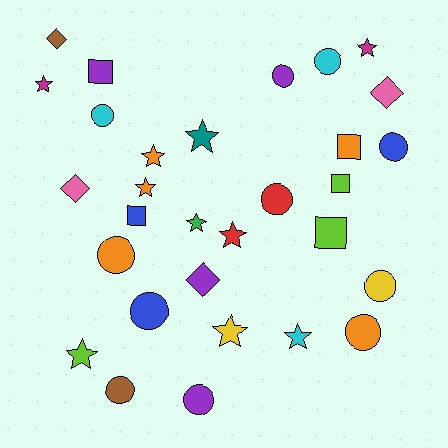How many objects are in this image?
There are 30 objects.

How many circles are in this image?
There are 11 circles.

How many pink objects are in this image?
There are 2 pink objects.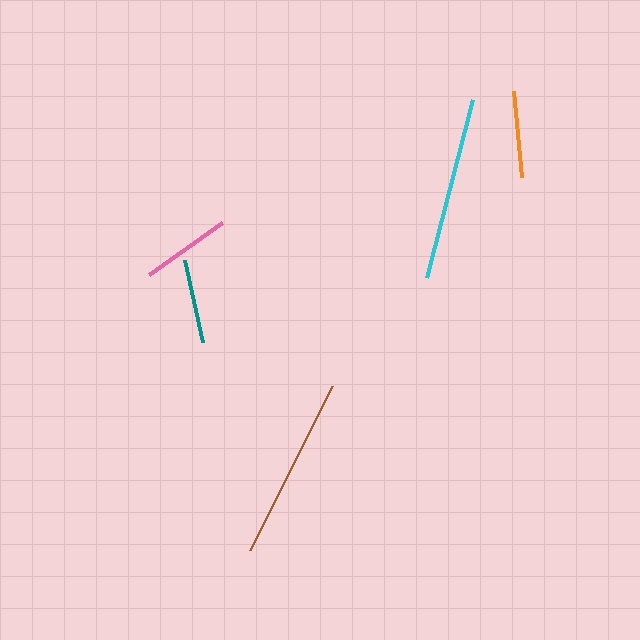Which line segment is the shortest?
The teal line is the shortest at approximately 84 pixels.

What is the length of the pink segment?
The pink segment is approximately 90 pixels long.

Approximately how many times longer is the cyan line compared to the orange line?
The cyan line is approximately 2.1 times the length of the orange line.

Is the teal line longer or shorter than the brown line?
The brown line is longer than the teal line.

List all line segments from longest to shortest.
From longest to shortest: brown, cyan, pink, orange, teal.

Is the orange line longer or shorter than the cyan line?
The cyan line is longer than the orange line.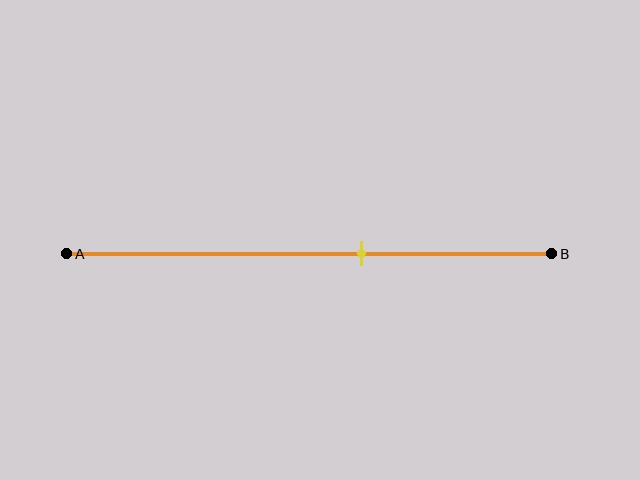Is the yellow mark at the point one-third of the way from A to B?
No, the mark is at about 60% from A, not at the 33% one-third point.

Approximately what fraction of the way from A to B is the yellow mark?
The yellow mark is approximately 60% of the way from A to B.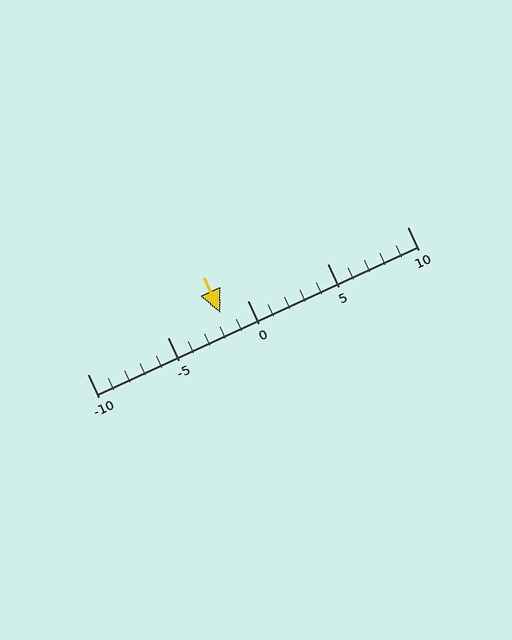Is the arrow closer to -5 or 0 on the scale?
The arrow is closer to 0.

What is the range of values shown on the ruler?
The ruler shows values from -10 to 10.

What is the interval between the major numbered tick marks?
The major tick marks are spaced 5 units apart.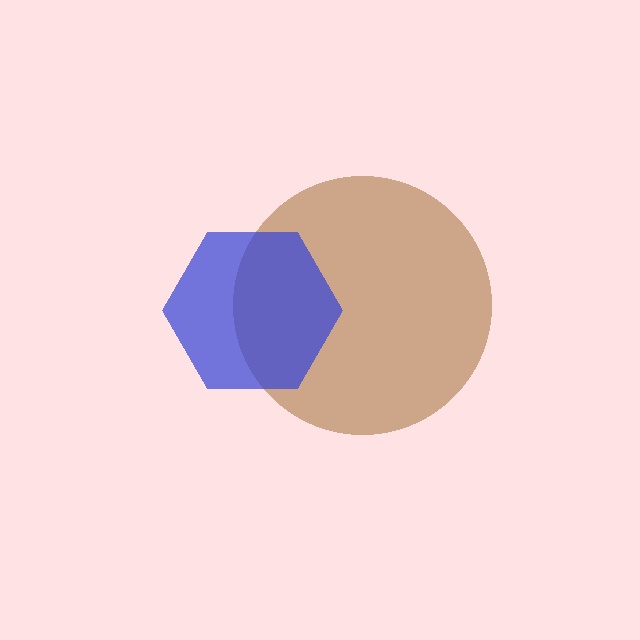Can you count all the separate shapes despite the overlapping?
Yes, there are 2 separate shapes.